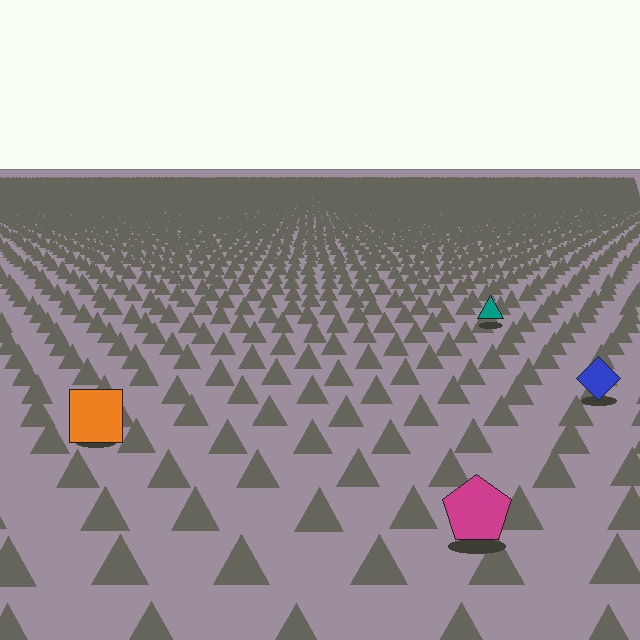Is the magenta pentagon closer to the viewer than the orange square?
Yes. The magenta pentagon is closer — you can tell from the texture gradient: the ground texture is coarser near it.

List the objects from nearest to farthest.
From nearest to farthest: the magenta pentagon, the orange square, the blue diamond, the teal triangle.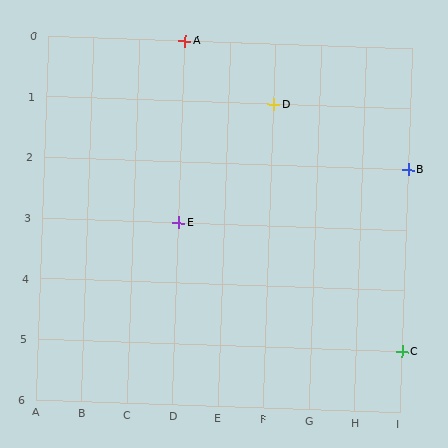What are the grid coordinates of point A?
Point A is at grid coordinates (D, 0).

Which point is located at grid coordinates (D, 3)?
Point E is at (D, 3).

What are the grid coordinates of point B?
Point B is at grid coordinates (I, 2).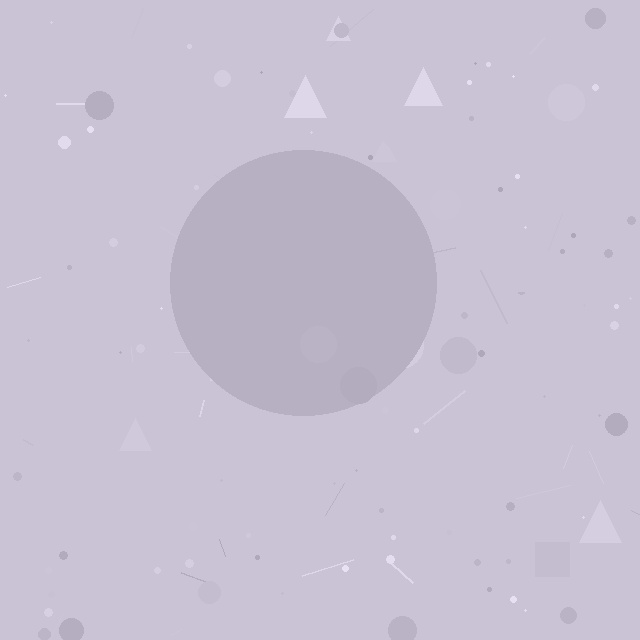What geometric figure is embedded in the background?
A circle is embedded in the background.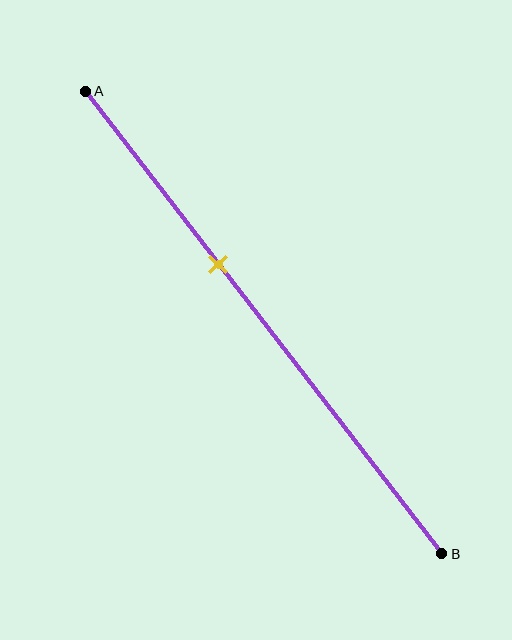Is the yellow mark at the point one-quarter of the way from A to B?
No, the mark is at about 35% from A, not at the 25% one-quarter point.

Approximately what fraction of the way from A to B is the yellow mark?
The yellow mark is approximately 35% of the way from A to B.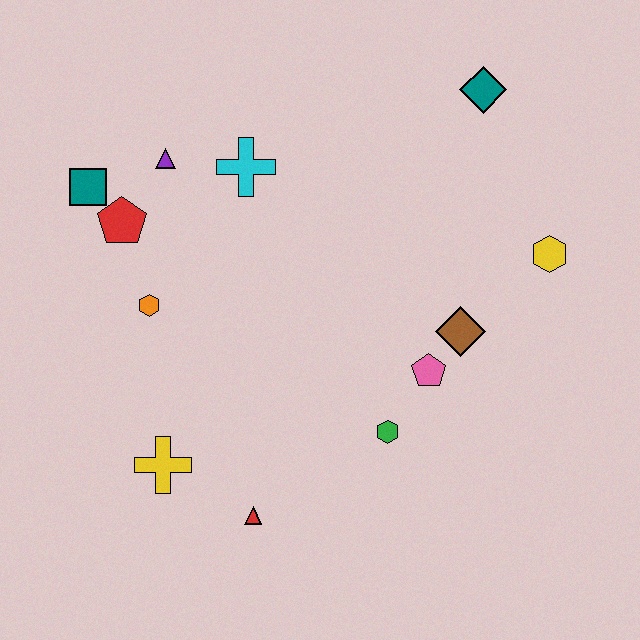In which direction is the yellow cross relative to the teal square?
The yellow cross is below the teal square.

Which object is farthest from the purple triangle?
The yellow hexagon is farthest from the purple triangle.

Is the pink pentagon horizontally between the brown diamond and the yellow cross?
Yes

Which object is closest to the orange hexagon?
The red pentagon is closest to the orange hexagon.